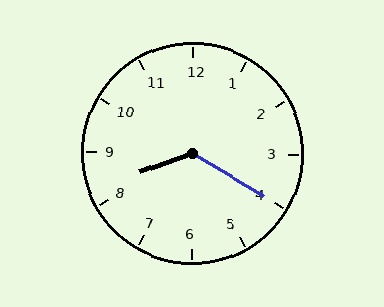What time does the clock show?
8:20.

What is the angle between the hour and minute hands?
Approximately 130 degrees.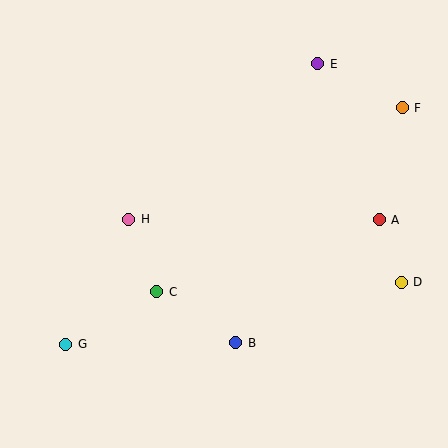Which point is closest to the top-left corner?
Point H is closest to the top-left corner.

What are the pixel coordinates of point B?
Point B is at (236, 343).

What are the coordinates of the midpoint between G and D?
The midpoint between G and D is at (234, 313).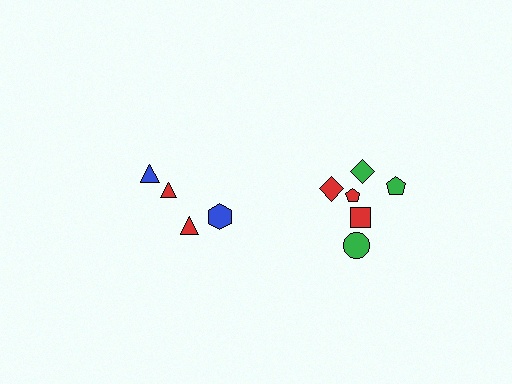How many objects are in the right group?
There are 6 objects.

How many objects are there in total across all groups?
There are 10 objects.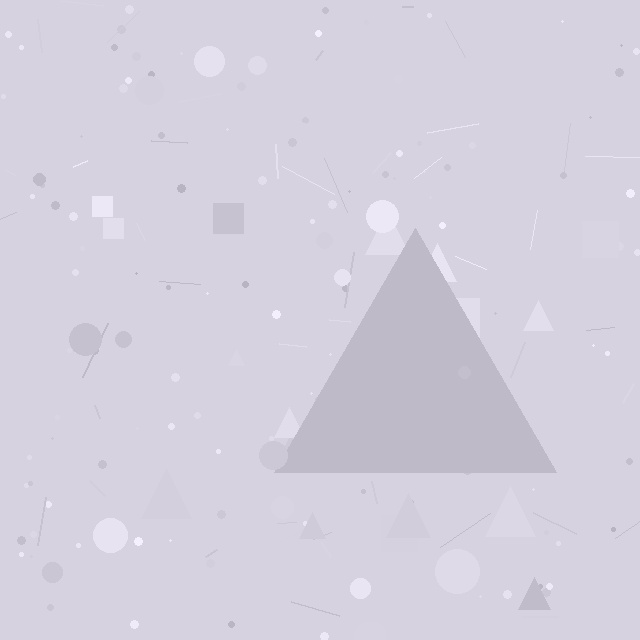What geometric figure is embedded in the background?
A triangle is embedded in the background.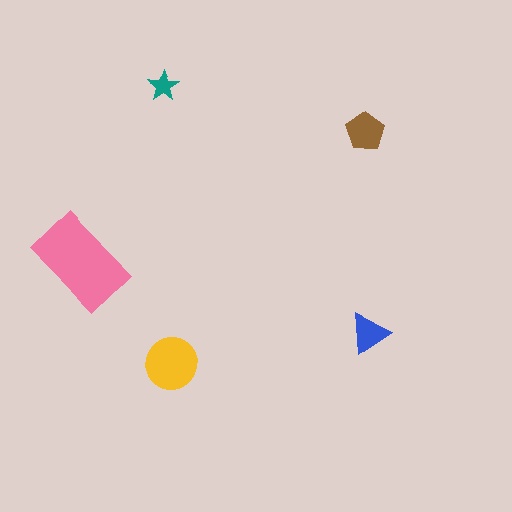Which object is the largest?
The pink rectangle.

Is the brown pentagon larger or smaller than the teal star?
Larger.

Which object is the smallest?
The teal star.